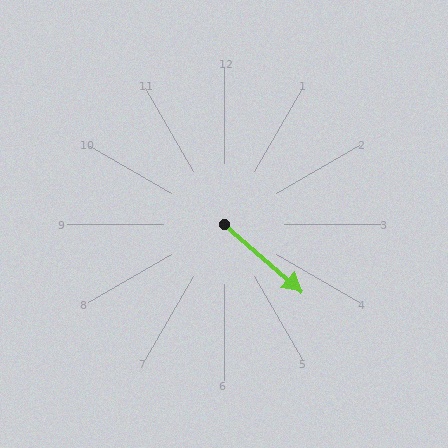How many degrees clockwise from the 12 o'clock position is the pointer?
Approximately 131 degrees.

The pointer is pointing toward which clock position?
Roughly 4 o'clock.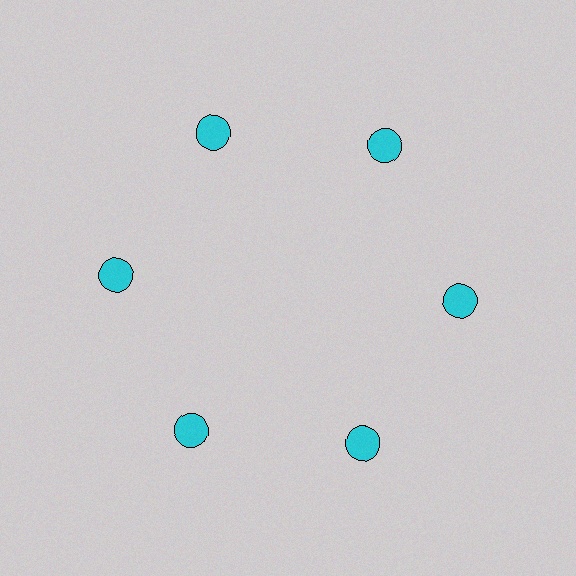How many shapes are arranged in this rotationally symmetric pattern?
There are 6 shapes, arranged in 6 groups of 1.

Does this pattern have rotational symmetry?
Yes, this pattern has 6-fold rotational symmetry. It looks the same after rotating 60 degrees around the center.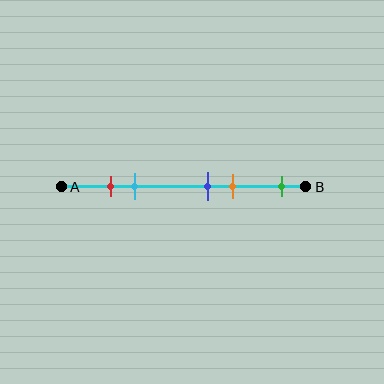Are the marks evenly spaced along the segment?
No, the marks are not evenly spaced.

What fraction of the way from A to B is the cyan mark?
The cyan mark is approximately 30% (0.3) of the way from A to B.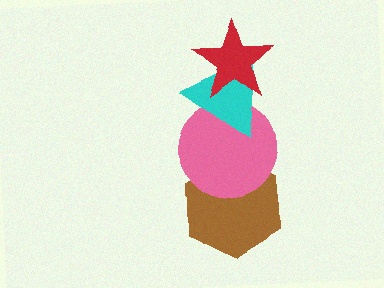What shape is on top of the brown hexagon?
The pink circle is on top of the brown hexagon.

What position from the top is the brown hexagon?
The brown hexagon is 4th from the top.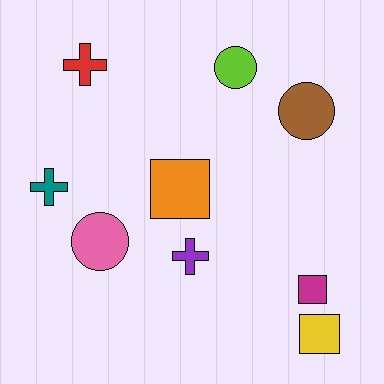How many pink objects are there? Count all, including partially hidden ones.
There is 1 pink object.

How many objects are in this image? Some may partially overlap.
There are 9 objects.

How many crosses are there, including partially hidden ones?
There are 3 crosses.